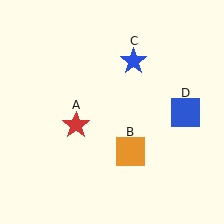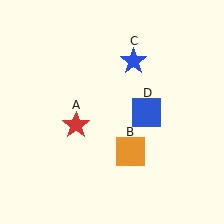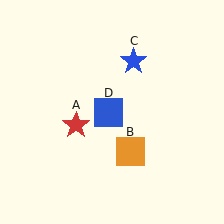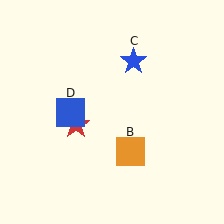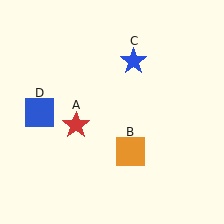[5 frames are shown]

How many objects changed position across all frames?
1 object changed position: blue square (object D).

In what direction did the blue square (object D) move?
The blue square (object D) moved left.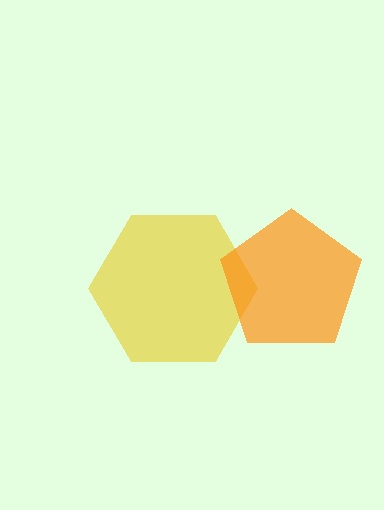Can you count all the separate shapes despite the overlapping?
Yes, there are 2 separate shapes.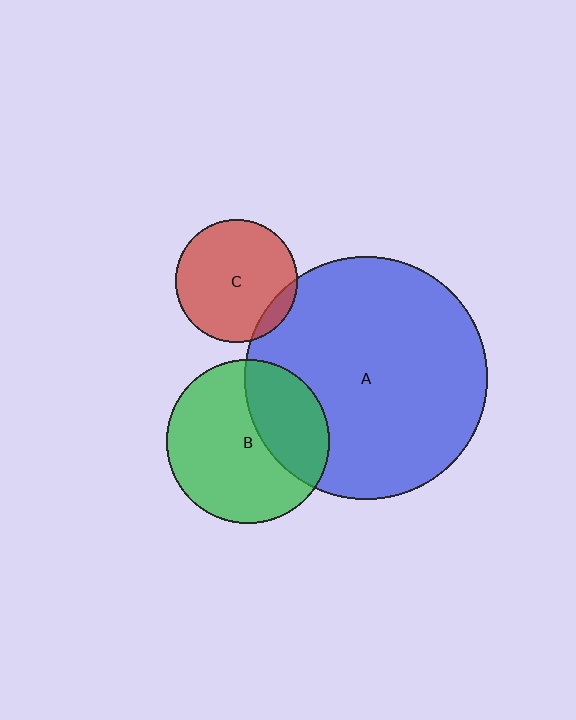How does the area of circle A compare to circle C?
Approximately 4.0 times.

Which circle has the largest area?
Circle A (blue).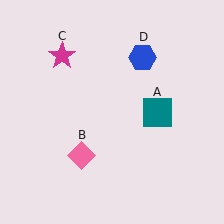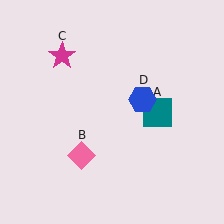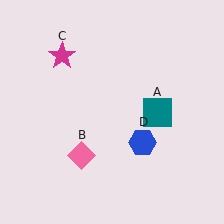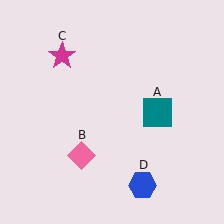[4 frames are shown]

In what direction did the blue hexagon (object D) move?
The blue hexagon (object D) moved down.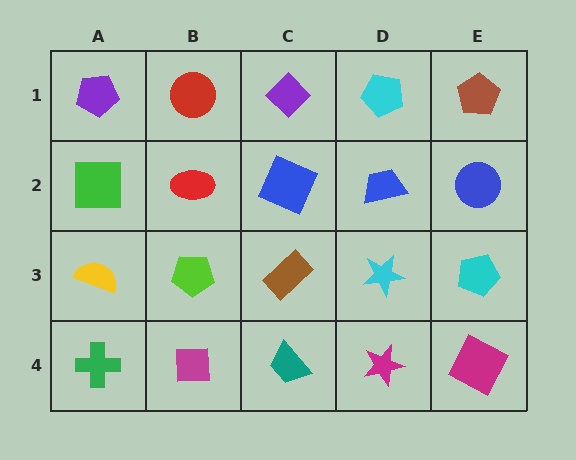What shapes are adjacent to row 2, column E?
A brown pentagon (row 1, column E), a cyan pentagon (row 3, column E), a blue trapezoid (row 2, column D).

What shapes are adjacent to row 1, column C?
A blue square (row 2, column C), a red circle (row 1, column B), a cyan pentagon (row 1, column D).